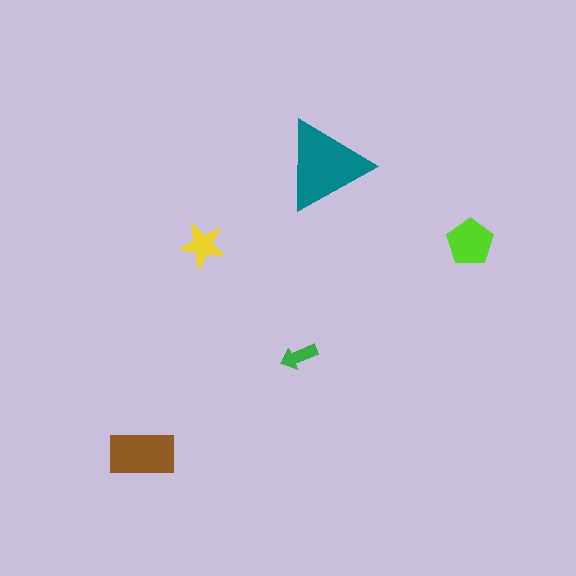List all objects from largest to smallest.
The teal triangle, the brown rectangle, the lime pentagon, the yellow star, the green arrow.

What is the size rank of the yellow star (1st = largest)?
4th.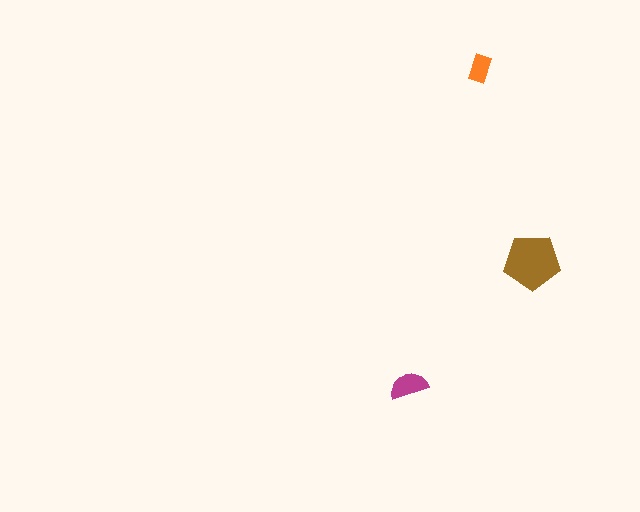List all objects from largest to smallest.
The brown pentagon, the magenta semicircle, the orange rectangle.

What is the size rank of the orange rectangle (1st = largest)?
3rd.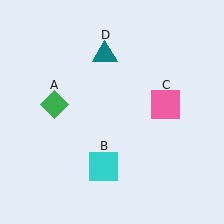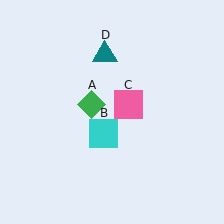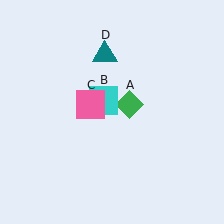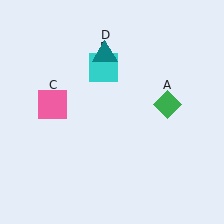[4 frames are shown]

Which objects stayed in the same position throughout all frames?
Teal triangle (object D) remained stationary.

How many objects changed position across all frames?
3 objects changed position: green diamond (object A), cyan square (object B), pink square (object C).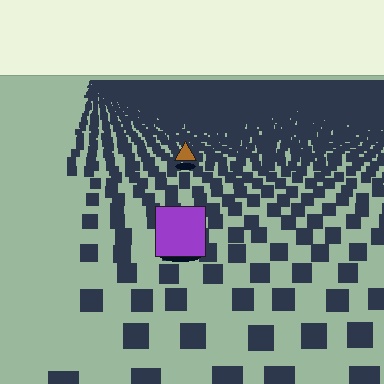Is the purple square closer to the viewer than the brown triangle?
Yes. The purple square is closer — you can tell from the texture gradient: the ground texture is coarser near it.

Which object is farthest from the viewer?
The brown triangle is farthest from the viewer. It appears smaller and the ground texture around it is denser.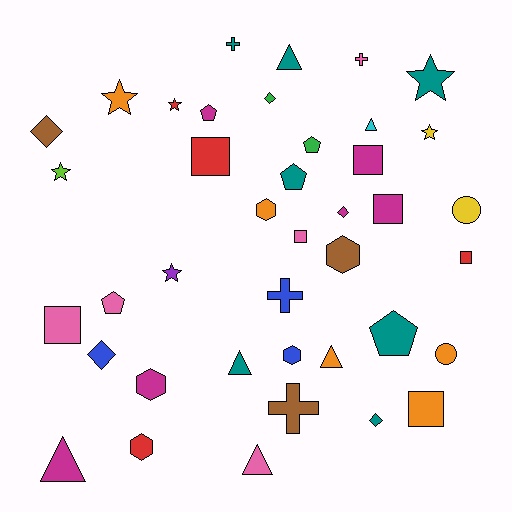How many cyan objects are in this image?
There is 1 cyan object.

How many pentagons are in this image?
There are 5 pentagons.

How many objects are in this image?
There are 40 objects.